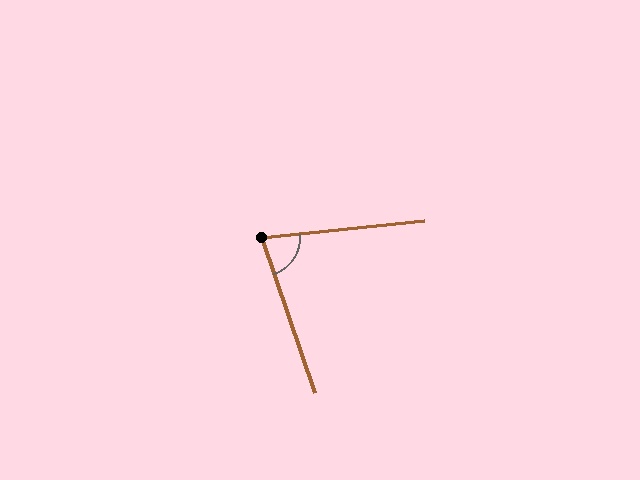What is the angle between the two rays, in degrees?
Approximately 77 degrees.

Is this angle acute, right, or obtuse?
It is acute.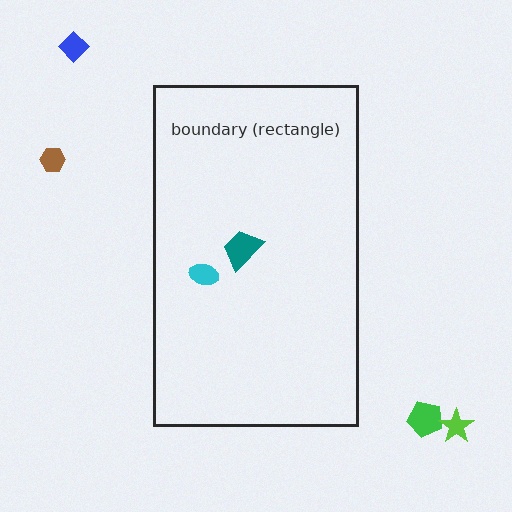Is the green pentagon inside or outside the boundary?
Outside.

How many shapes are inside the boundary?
2 inside, 4 outside.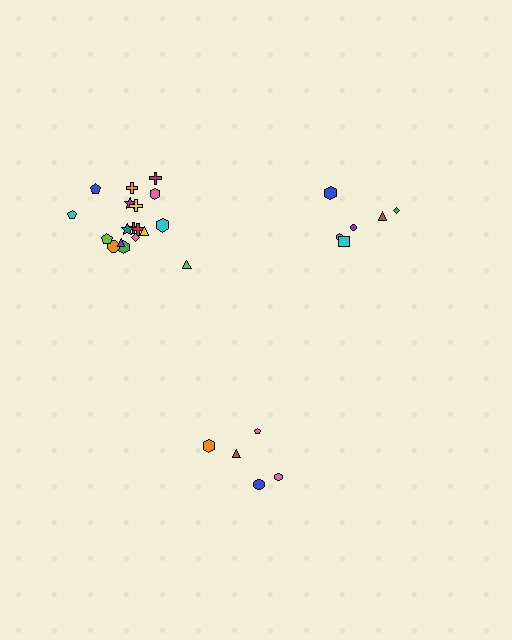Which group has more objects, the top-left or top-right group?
The top-left group.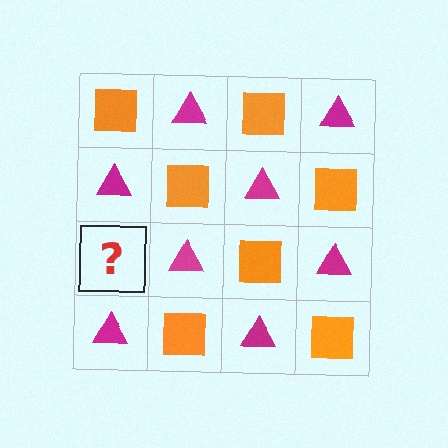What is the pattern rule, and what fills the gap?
The rule is that it alternates orange square and magenta triangle in a checkerboard pattern. The gap should be filled with an orange square.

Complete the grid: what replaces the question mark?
The question mark should be replaced with an orange square.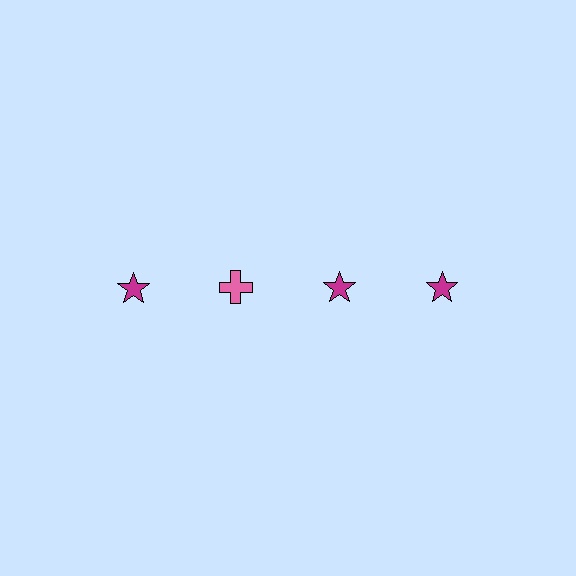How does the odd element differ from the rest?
It differs in both color (pink instead of magenta) and shape (cross instead of star).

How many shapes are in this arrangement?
There are 4 shapes arranged in a grid pattern.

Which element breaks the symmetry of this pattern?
The pink cross in the top row, second from left column breaks the symmetry. All other shapes are magenta stars.